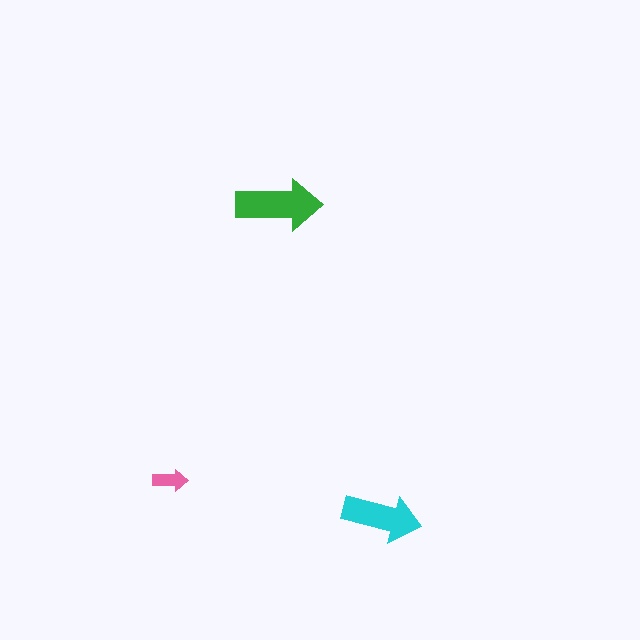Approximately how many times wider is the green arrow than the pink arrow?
About 2.5 times wider.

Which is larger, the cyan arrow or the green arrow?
The green one.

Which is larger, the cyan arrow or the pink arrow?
The cyan one.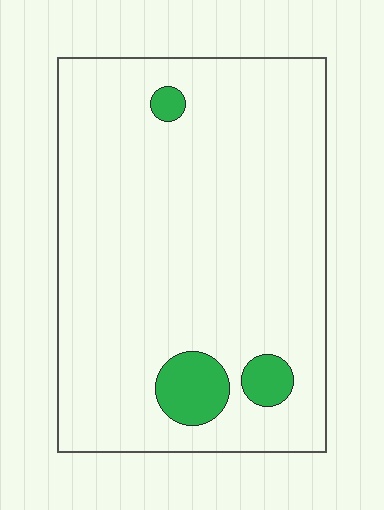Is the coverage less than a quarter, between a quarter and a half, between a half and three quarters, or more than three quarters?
Less than a quarter.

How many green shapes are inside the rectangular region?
3.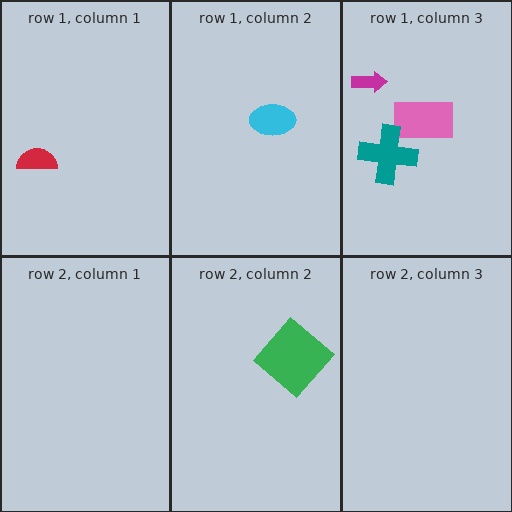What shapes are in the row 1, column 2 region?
The cyan ellipse.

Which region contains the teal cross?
The row 1, column 3 region.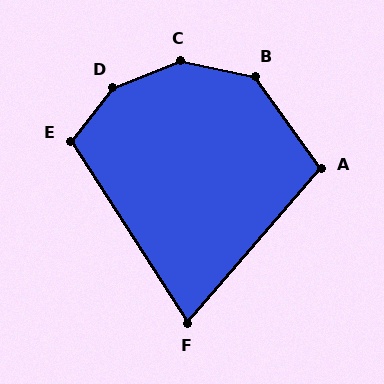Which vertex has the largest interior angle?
D, at approximately 149 degrees.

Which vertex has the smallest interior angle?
F, at approximately 74 degrees.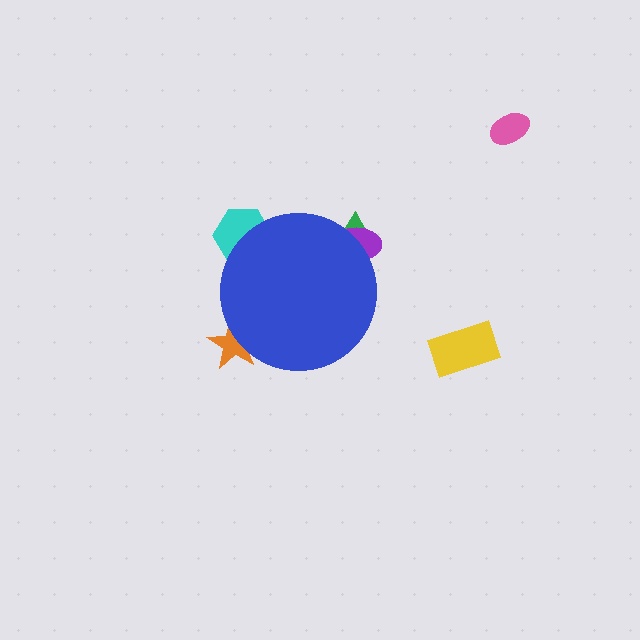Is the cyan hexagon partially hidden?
Yes, the cyan hexagon is partially hidden behind the blue circle.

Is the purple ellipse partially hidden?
Yes, the purple ellipse is partially hidden behind the blue circle.